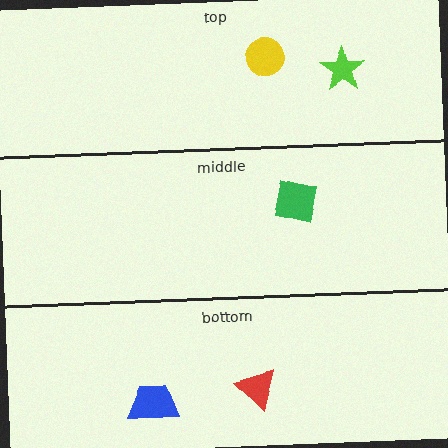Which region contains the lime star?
The top region.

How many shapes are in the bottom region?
2.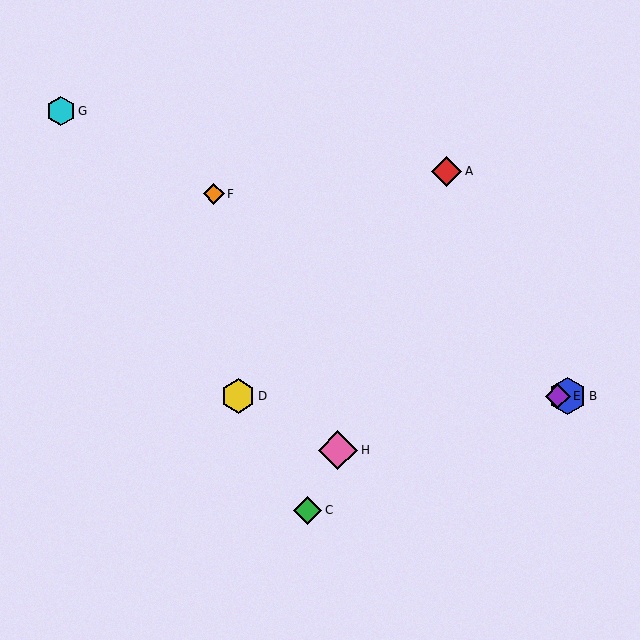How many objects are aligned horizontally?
3 objects (B, D, E) are aligned horizontally.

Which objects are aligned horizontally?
Objects B, D, E are aligned horizontally.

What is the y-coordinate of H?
Object H is at y≈450.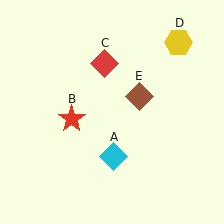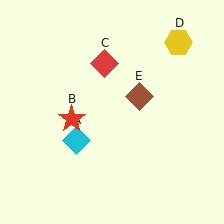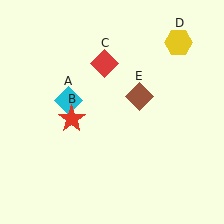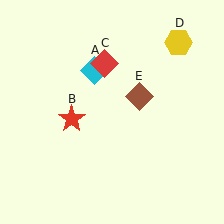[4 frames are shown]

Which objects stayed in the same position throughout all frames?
Red star (object B) and red diamond (object C) and yellow hexagon (object D) and brown diamond (object E) remained stationary.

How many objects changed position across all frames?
1 object changed position: cyan diamond (object A).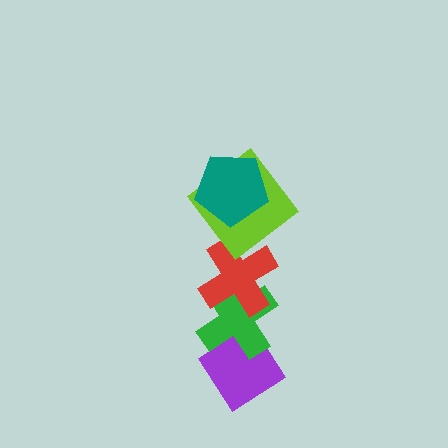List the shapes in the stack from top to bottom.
From top to bottom: the teal pentagon, the lime diamond, the red cross, the green cross, the purple diamond.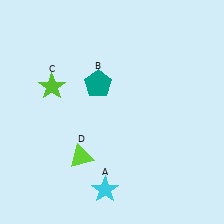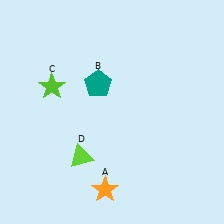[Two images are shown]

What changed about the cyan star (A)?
In Image 1, A is cyan. In Image 2, it changed to orange.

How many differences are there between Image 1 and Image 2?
There is 1 difference between the two images.